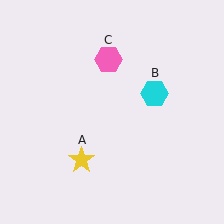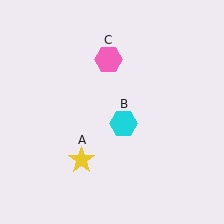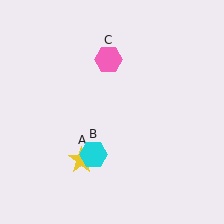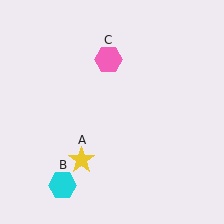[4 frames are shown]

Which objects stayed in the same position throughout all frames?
Yellow star (object A) and pink hexagon (object C) remained stationary.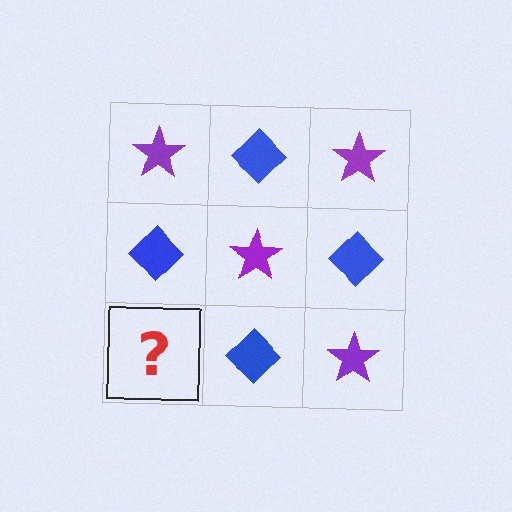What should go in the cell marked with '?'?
The missing cell should contain a purple star.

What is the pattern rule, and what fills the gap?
The rule is that it alternates purple star and blue diamond in a checkerboard pattern. The gap should be filled with a purple star.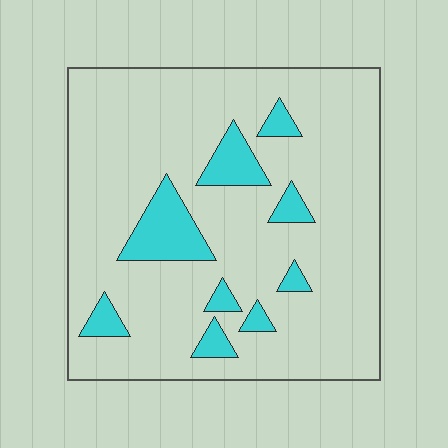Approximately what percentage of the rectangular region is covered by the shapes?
Approximately 15%.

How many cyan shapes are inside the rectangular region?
9.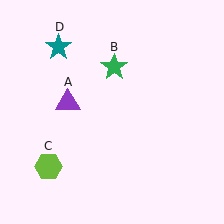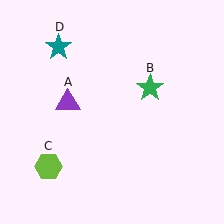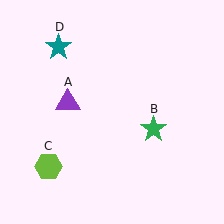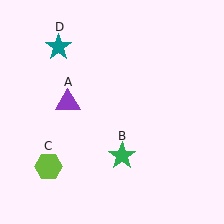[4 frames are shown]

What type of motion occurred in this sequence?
The green star (object B) rotated clockwise around the center of the scene.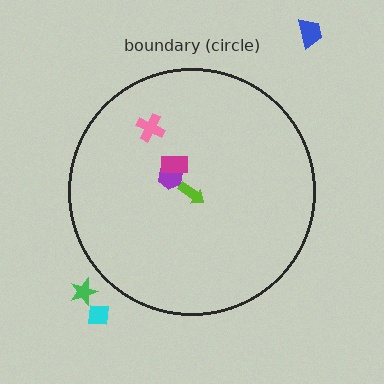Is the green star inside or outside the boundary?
Outside.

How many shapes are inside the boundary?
4 inside, 3 outside.